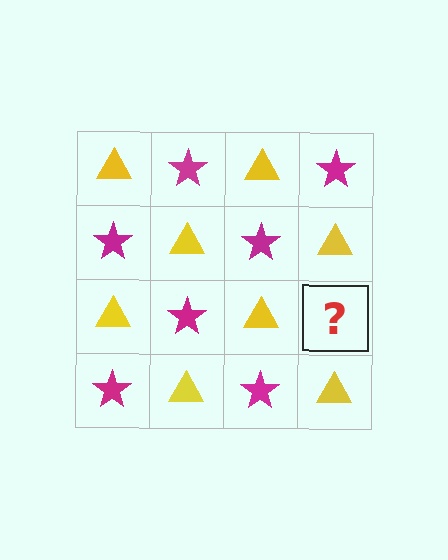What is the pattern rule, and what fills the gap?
The rule is that it alternates yellow triangle and magenta star in a checkerboard pattern. The gap should be filled with a magenta star.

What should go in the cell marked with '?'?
The missing cell should contain a magenta star.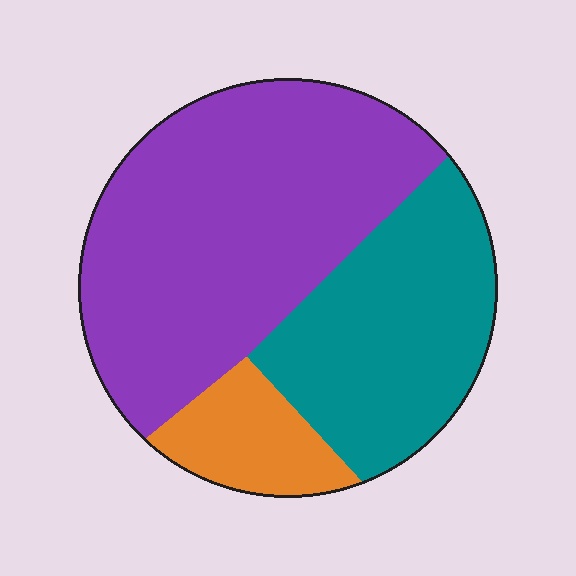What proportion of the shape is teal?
Teal takes up about one third (1/3) of the shape.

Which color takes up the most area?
Purple, at roughly 55%.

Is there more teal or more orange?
Teal.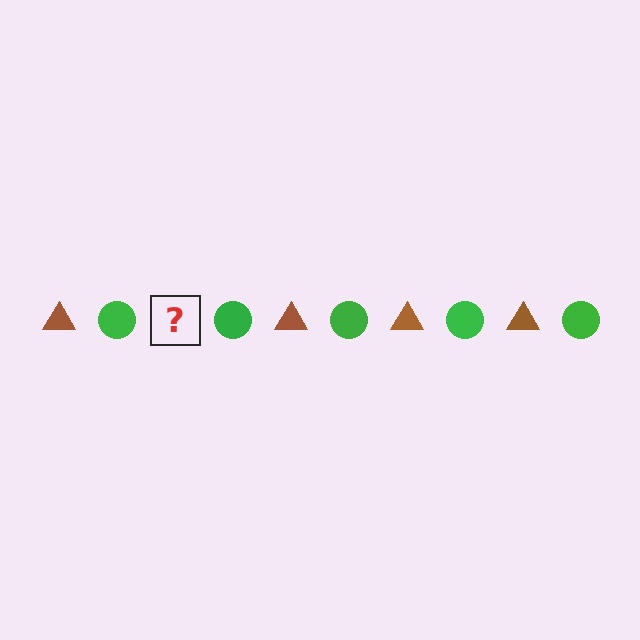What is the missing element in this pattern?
The missing element is a brown triangle.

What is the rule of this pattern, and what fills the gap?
The rule is that the pattern alternates between brown triangle and green circle. The gap should be filled with a brown triangle.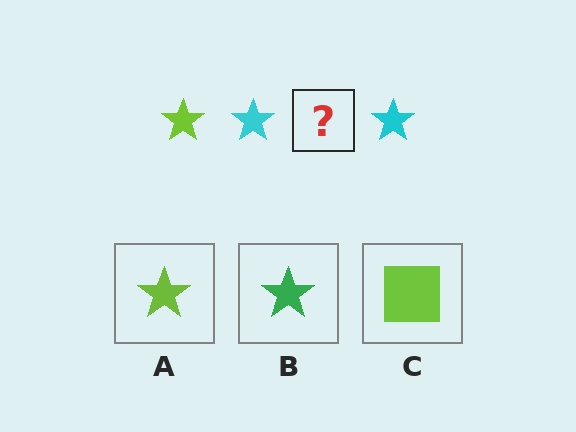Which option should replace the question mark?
Option A.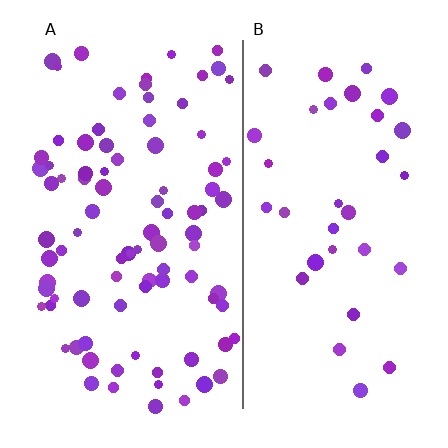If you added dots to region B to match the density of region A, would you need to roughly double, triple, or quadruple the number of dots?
Approximately triple.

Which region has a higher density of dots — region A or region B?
A (the left).